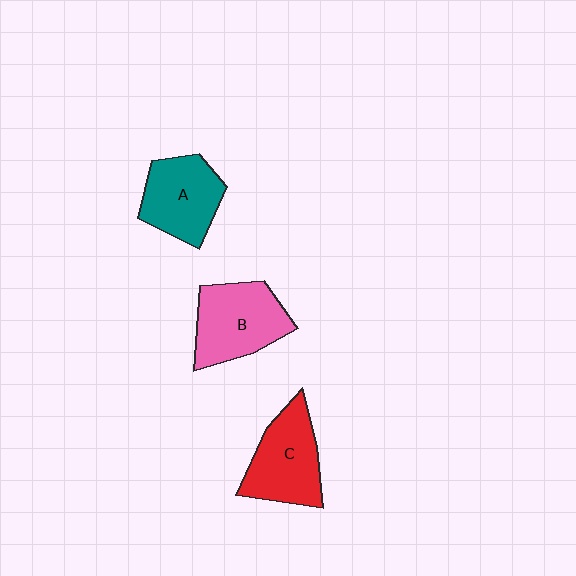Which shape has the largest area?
Shape B (pink).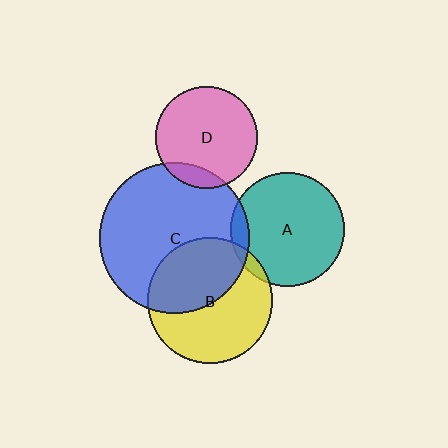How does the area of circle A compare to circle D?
Approximately 1.3 times.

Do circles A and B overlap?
Yes.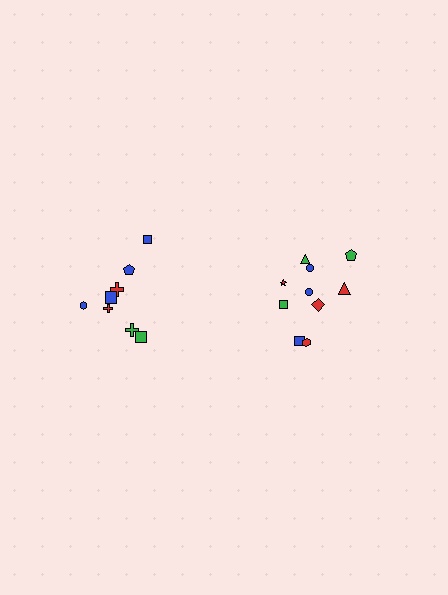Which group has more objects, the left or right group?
The right group.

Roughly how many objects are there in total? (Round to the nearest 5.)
Roughly 20 objects in total.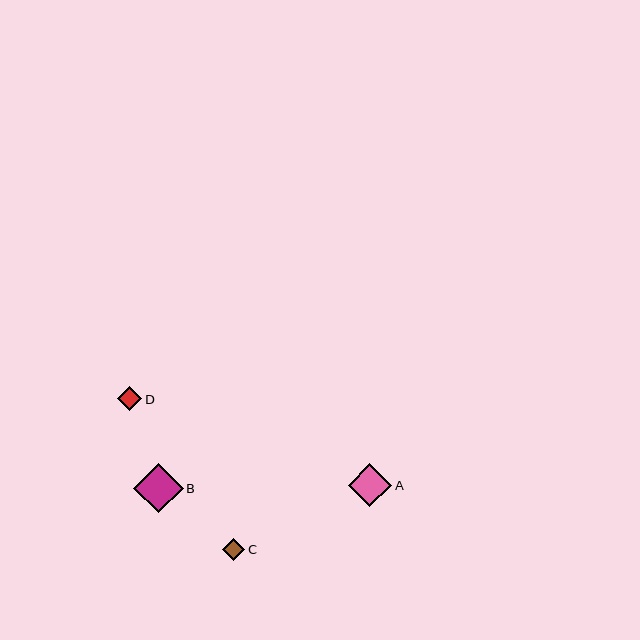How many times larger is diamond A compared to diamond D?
Diamond A is approximately 1.8 times the size of diamond D.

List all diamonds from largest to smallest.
From largest to smallest: B, A, D, C.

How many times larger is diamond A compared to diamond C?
Diamond A is approximately 2.0 times the size of diamond C.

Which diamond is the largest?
Diamond B is the largest with a size of approximately 50 pixels.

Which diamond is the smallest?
Diamond C is the smallest with a size of approximately 22 pixels.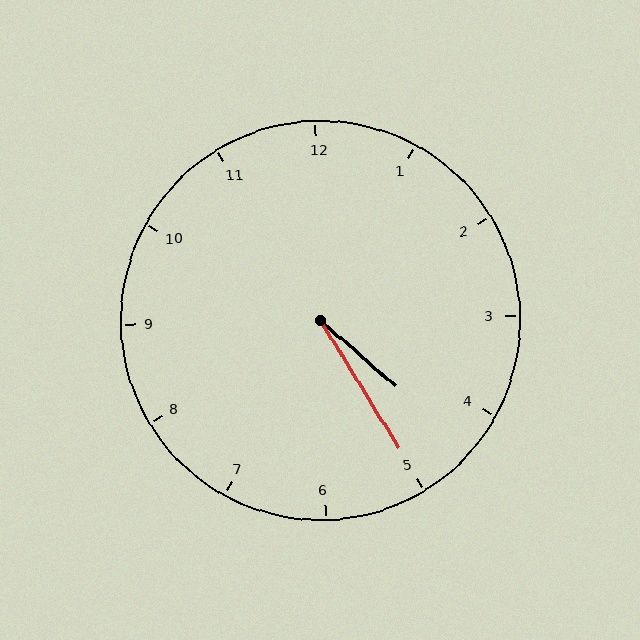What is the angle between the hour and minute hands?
Approximately 18 degrees.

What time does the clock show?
4:25.